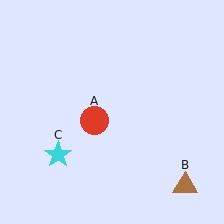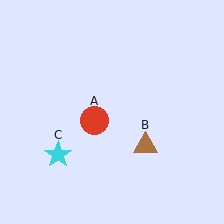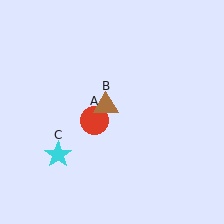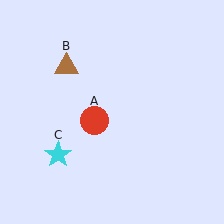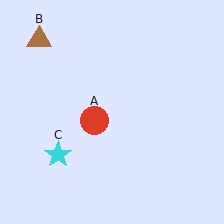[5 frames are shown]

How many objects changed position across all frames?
1 object changed position: brown triangle (object B).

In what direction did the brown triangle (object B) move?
The brown triangle (object B) moved up and to the left.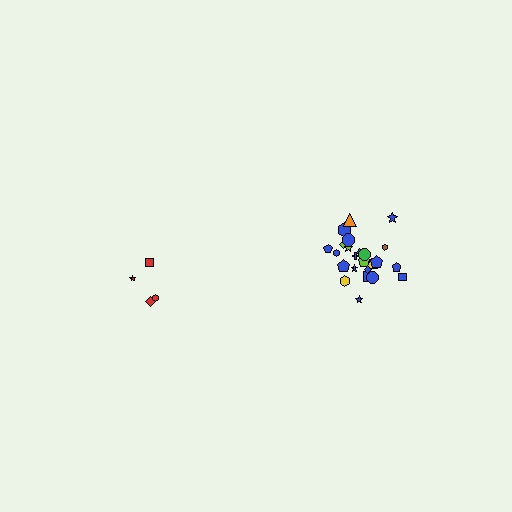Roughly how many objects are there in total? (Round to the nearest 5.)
Roughly 30 objects in total.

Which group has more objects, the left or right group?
The right group.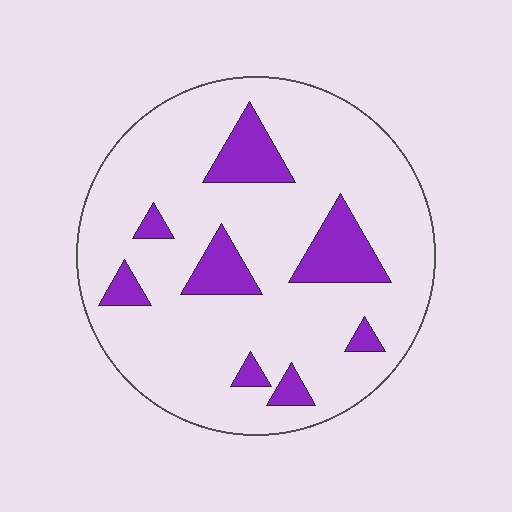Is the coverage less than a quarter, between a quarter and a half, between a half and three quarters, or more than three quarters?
Less than a quarter.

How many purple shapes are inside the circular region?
8.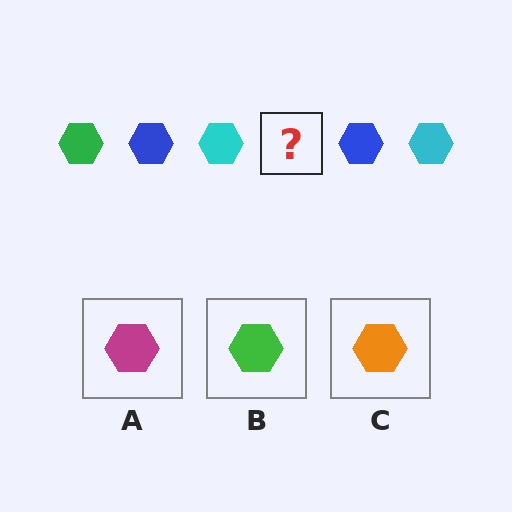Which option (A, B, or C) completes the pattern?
B.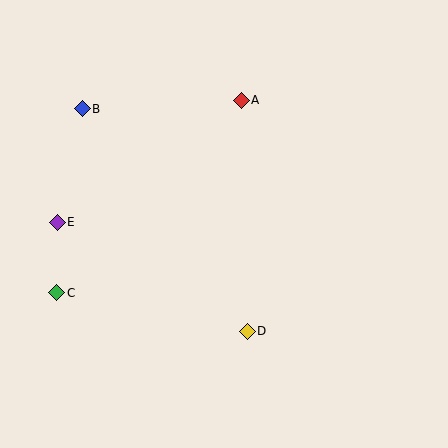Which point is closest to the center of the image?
Point D at (247, 331) is closest to the center.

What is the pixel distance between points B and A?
The distance between B and A is 159 pixels.